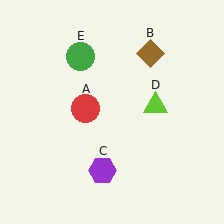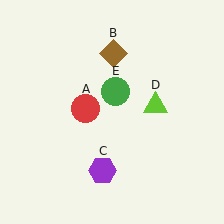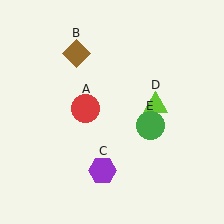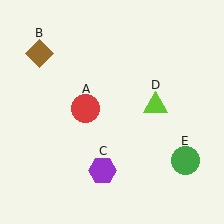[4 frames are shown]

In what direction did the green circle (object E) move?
The green circle (object E) moved down and to the right.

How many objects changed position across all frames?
2 objects changed position: brown diamond (object B), green circle (object E).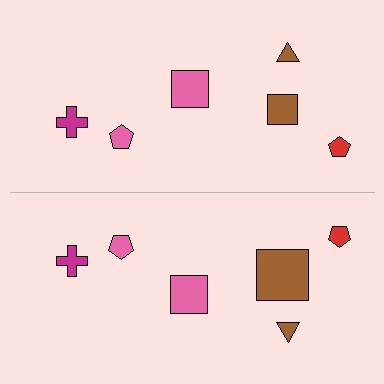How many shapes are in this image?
There are 12 shapes in this image.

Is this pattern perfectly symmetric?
No, the pattern is not perfectly symmetric. The brown square on the bottom side has a different size than its mirror counterpart.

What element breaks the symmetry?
The brown square on the bottom side has a different size than its mirror counterpart.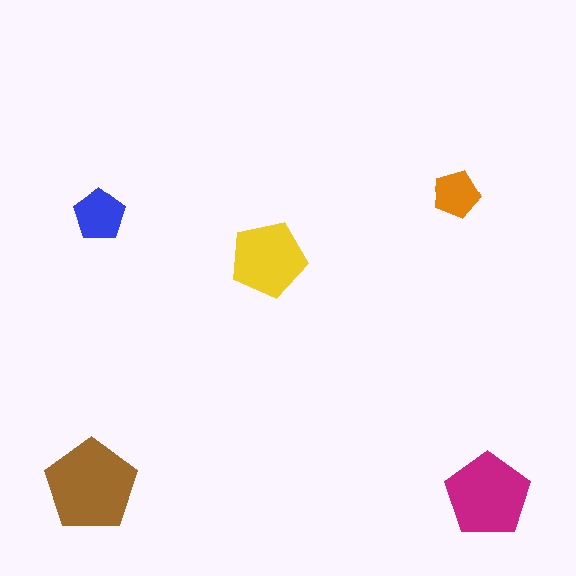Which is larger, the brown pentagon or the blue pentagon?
The brown one.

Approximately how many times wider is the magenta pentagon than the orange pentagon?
About 2 times wider.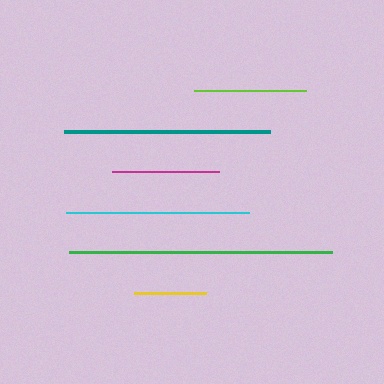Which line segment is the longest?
The green line is the longest at approximately 262 pixels.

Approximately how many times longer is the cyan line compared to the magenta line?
The cyan line is approximately 1.7 times the length of the magenta line.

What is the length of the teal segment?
The teal segment is approximately 206 pixels long.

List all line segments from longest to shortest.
From longest to shortest: green, teal, cyan, lime, magenta, yellow.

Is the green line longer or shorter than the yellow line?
The green line is longer than the yellow line.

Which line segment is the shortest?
The yellow line is the shortest at approximately 73 pixels.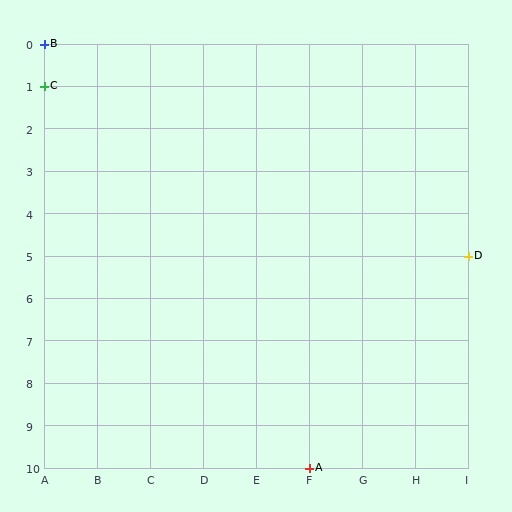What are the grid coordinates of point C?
Point C is at grid coordinates (A, 1).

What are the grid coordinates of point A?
Point A is at grid coordinates (F, 10).